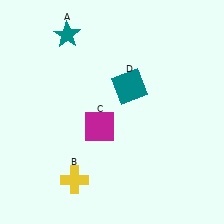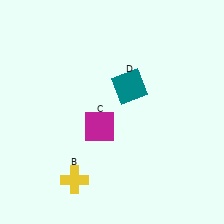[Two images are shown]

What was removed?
The teal star (A) was removed in Image 2.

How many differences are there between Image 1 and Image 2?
There is 1 difference between the two images.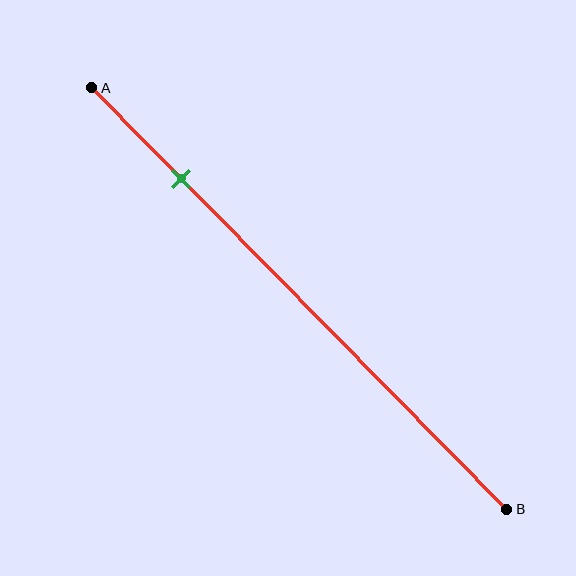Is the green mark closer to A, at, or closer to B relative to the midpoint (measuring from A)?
The green mark is closer to point A than the midpoint of segment AB.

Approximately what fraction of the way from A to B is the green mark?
The green mark is approximately 20% of the way from A to B.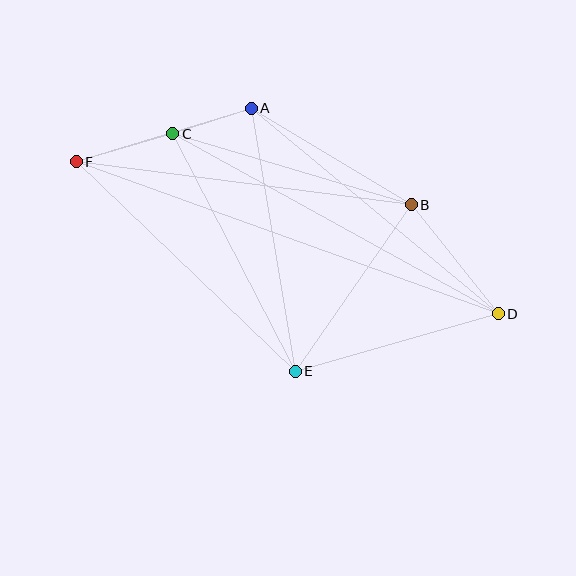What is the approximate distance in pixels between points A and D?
The distance between A and D is approximately 321 pixels.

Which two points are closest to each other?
Points A and C are closest to each other.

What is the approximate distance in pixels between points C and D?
The distance between C and D is approximately 372 pixels.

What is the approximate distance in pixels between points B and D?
The distance between B and D is approximately 140 pixels.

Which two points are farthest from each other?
Points D and F are farthest from each other.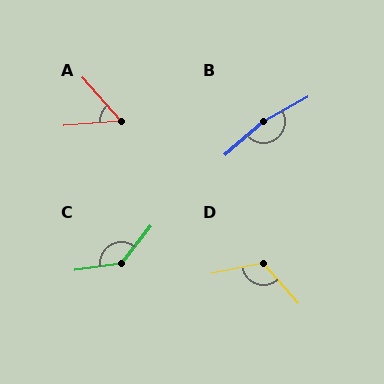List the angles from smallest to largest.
A (53°), D (120°), C (137°), B (169°).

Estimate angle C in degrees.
Approximately 137 degrees.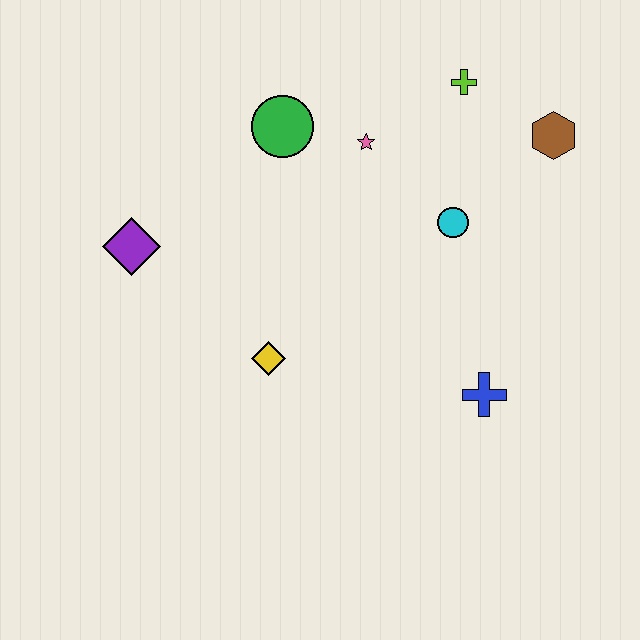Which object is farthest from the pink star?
The blue cross is farthest from the pink star.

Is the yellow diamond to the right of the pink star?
No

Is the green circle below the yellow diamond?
No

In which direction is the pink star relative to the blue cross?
The pink star is above the blue cross.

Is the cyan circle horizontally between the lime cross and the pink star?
Yes